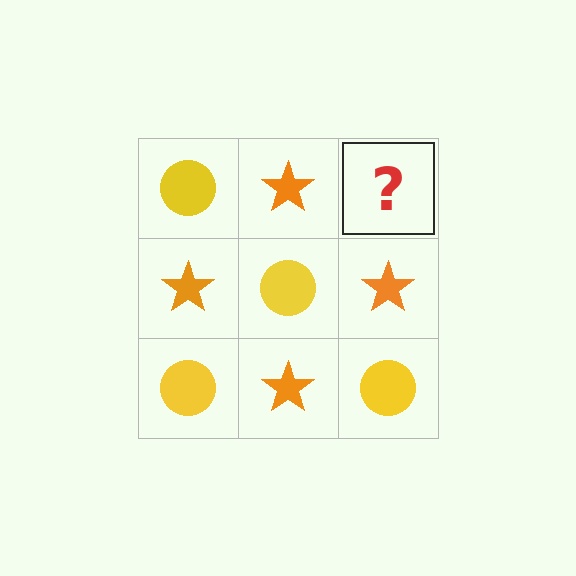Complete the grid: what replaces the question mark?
The question mark should be replaced with a yellow circle.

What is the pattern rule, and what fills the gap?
The rule is that it alternates yellow circle and orange star in a checkerboard pattern. The gap should be filled with a yellow circle.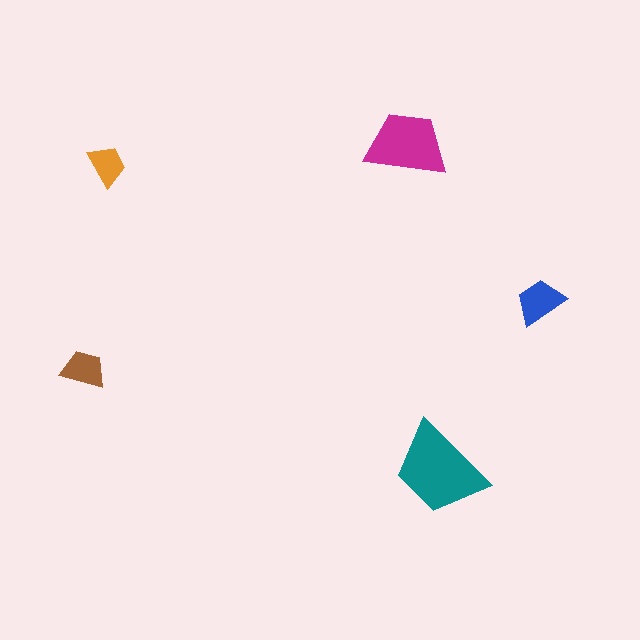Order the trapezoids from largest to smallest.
the teal one, the magenta one, the blue one, the brown one, the orange one.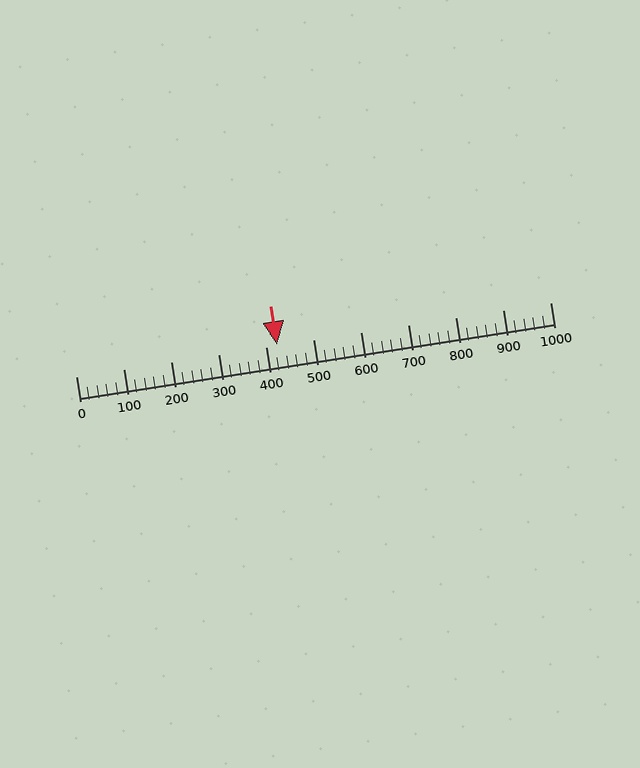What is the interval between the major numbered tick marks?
The major tick marks are spaced 100 units apart.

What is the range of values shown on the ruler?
The ruler shows values from 0 to 1000.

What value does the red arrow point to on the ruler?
The red arrow points to approximately 424.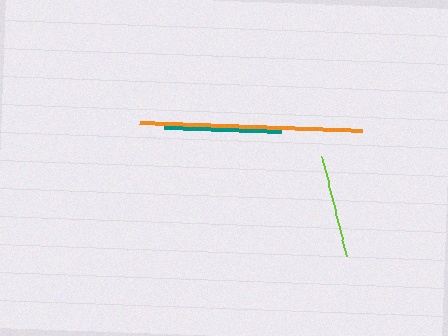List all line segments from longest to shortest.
From longest to shortest: orange, teal, lime.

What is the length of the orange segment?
The orange segment is approximately 223 pixels long.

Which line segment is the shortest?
The lime line is the shortest at approximately 103 pixels.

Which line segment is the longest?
The orange line is the longest at approximately 223 pixels.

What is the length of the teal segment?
The teal segment is approximately 117 pixels long.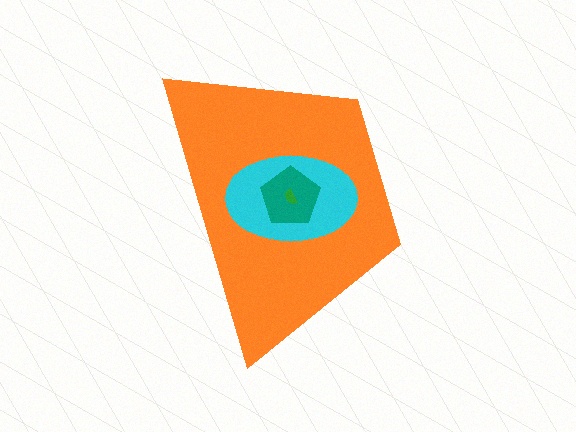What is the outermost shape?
The orange trapezoid.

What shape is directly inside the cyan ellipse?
The teal pentagon.